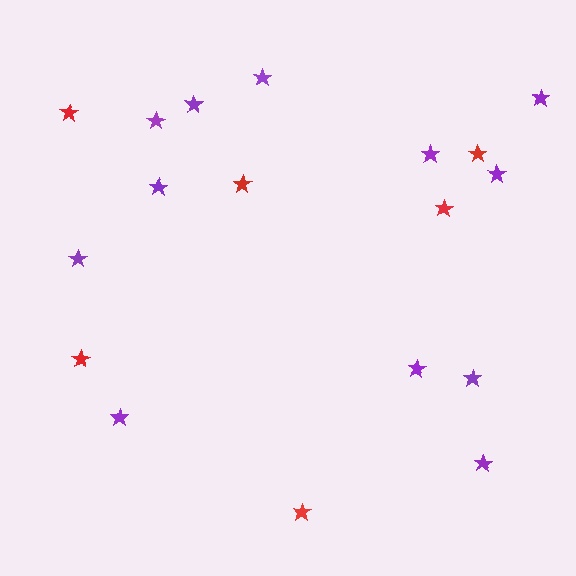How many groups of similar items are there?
There are 2 groups: one group of purple stars (12) and one group of red stars (6).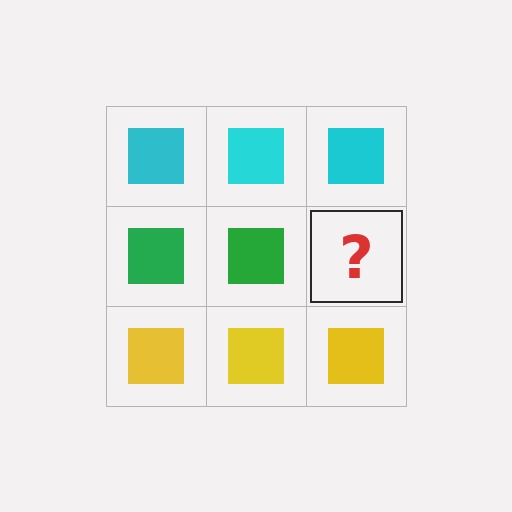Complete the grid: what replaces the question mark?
The question mark should be replaced with a green square.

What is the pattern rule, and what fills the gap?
The rule is that each row has a consistent color. The gap should be filled with a green square.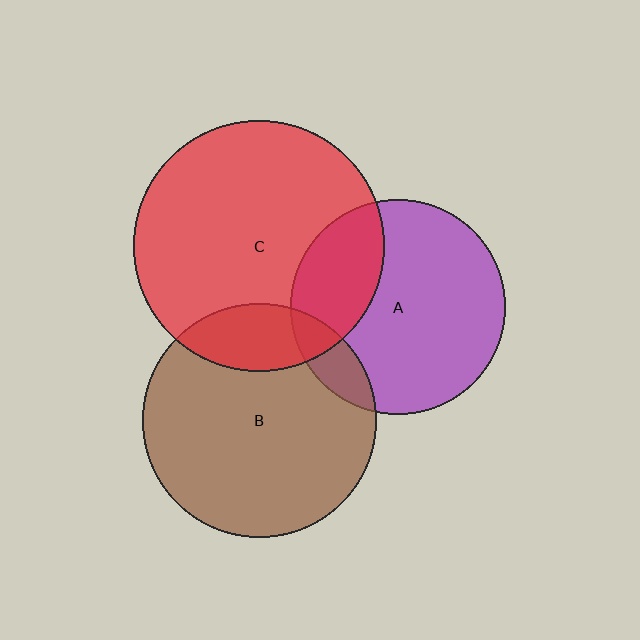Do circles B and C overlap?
Yes.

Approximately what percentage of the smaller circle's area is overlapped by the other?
Approximately 20%.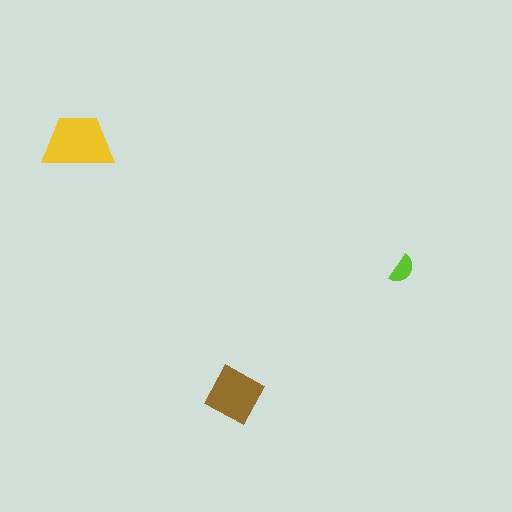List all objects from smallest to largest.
The lime semicircle, the brown diamond, the yellow trapezoid.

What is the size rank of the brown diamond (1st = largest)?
2nd.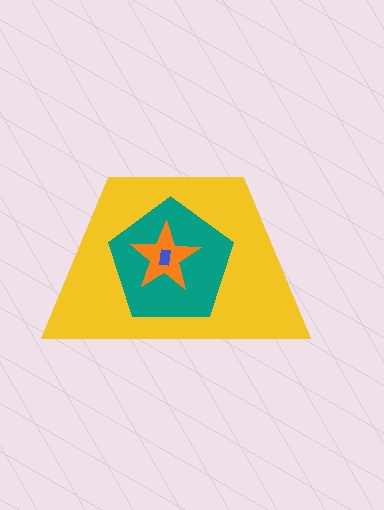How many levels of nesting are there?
4.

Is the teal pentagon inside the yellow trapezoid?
Yes.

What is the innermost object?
The blue rectangle.